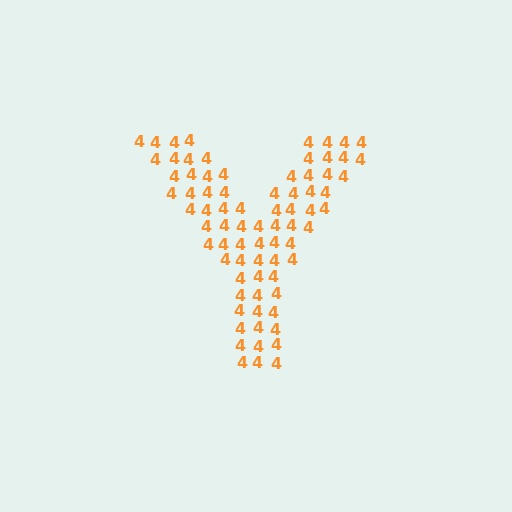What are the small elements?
The small elements are digit 4's.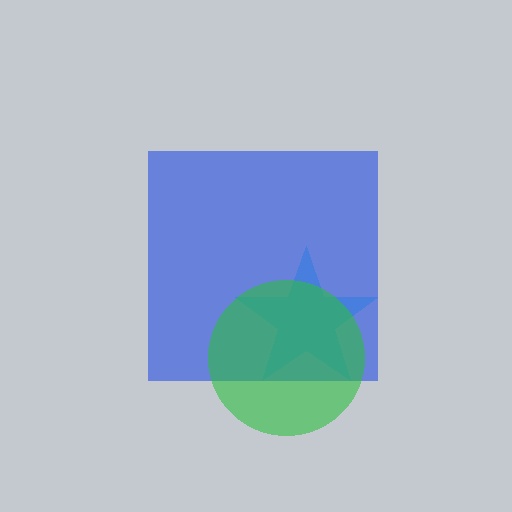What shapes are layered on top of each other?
The layered shapes are: a cyan star, a blue square, a green circle.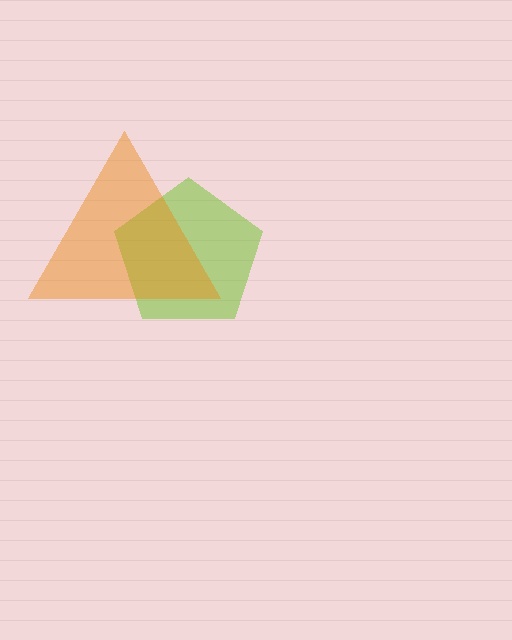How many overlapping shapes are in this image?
There are 2 overlapping shapes in the image.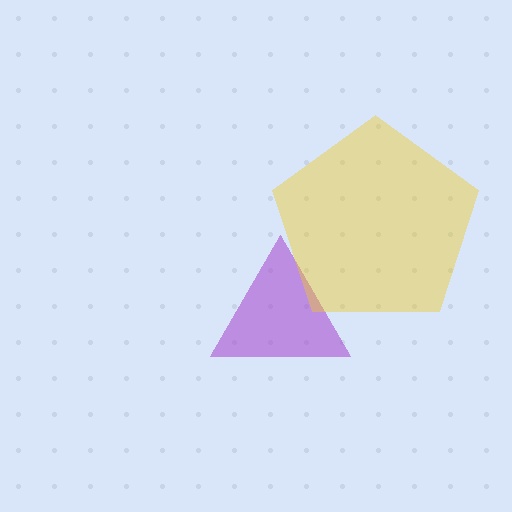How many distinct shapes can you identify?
There are 2 distinct shapes: a purple triangle, a yellow pentagon.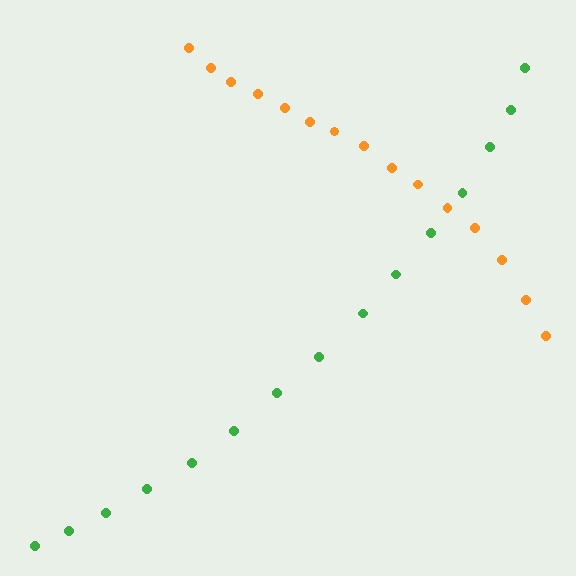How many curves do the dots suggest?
There are 2 distinct paths.